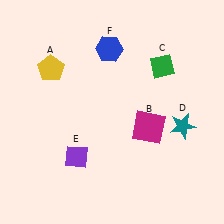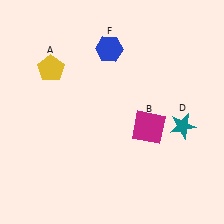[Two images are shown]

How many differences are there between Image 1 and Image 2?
There are 2 differences between the two images.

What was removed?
The purple diamond (E), the green diamond (C) were removed in Image 2.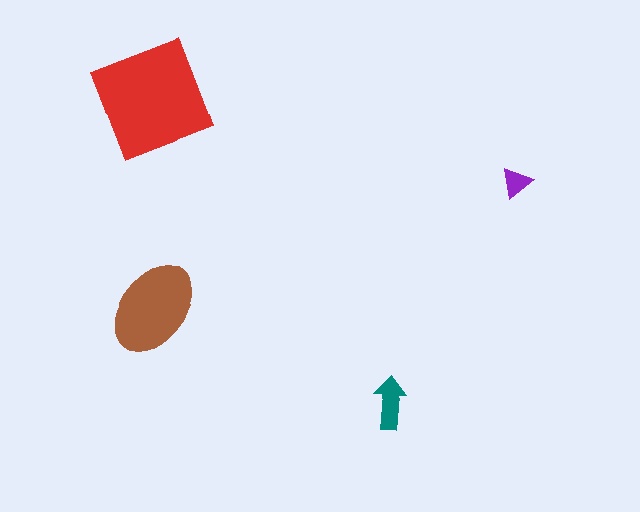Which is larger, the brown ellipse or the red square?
The red square.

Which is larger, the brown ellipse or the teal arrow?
The brown ellipse.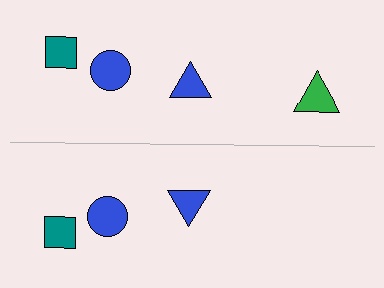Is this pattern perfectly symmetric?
No, the pattern is not perfectly symmetric. A green triangle is missing from the bottom side.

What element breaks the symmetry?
A green triangle is missing from the bottom side.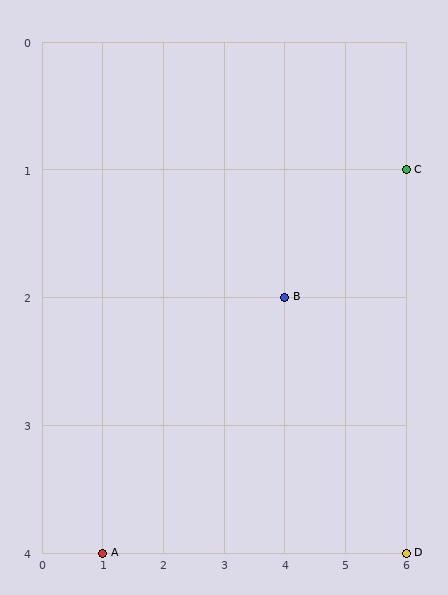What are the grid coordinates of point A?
Point A is at grid coordinates (1, 4).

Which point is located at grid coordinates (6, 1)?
Point C is at (6, 1).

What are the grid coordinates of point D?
Point D is at grid coordinates (6, 4).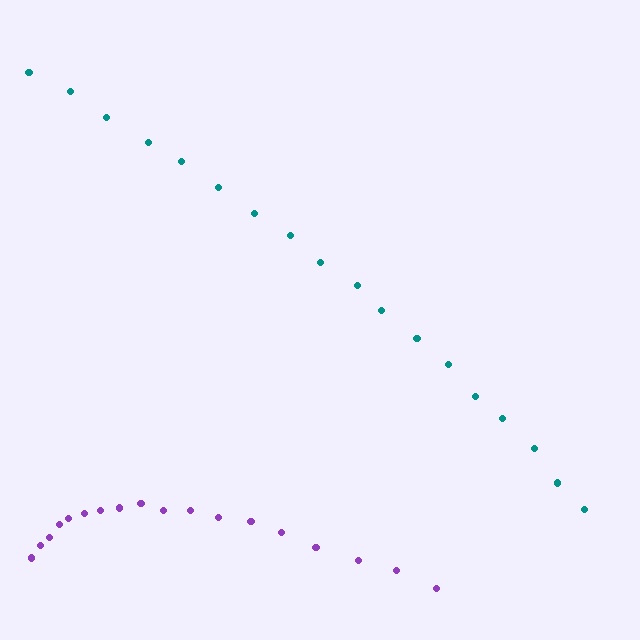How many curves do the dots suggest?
There are 2 distinct paths.